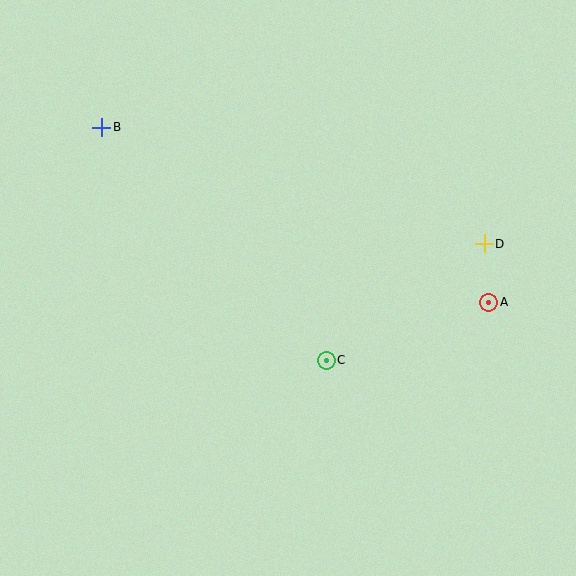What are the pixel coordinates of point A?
Point A is at (489, 303).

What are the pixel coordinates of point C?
Point C is at (326, 360).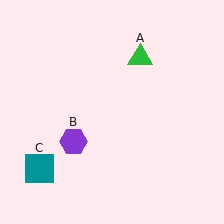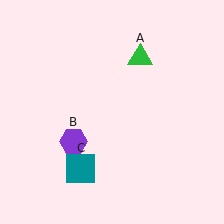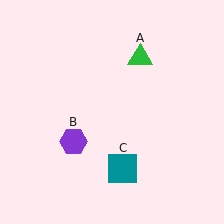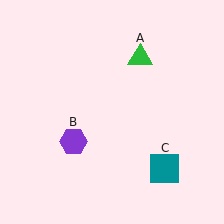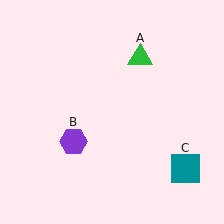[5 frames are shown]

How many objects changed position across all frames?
1 object changed position: teal square (object C).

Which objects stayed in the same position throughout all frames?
Green triangle (object A) and purple hexagon (object B) remained stationary.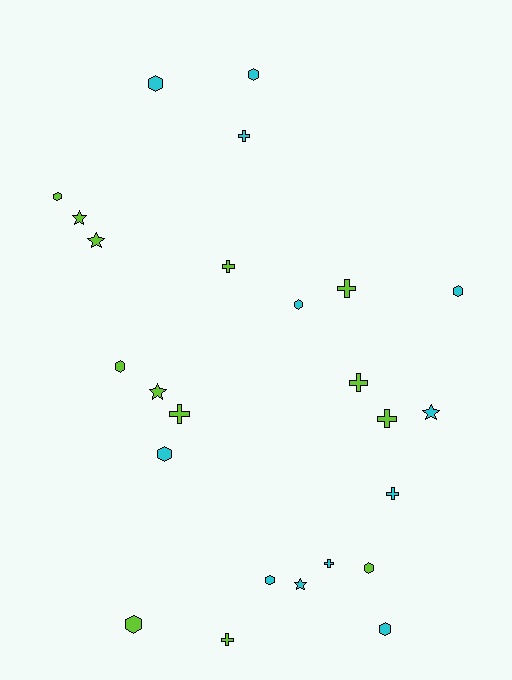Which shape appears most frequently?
Hexagon, with 11 objects.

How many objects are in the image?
There are 25 objects.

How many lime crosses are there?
There are 6 lime crosses.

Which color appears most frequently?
Lime, with 13 objects.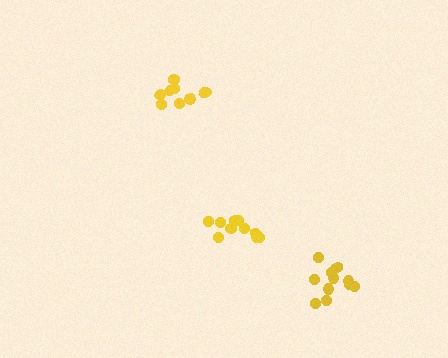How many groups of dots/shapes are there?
There are 3 groups.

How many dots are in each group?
Group 1: 9 dots, Group 2: 10 dots, Group 3: 11 dots (30 total).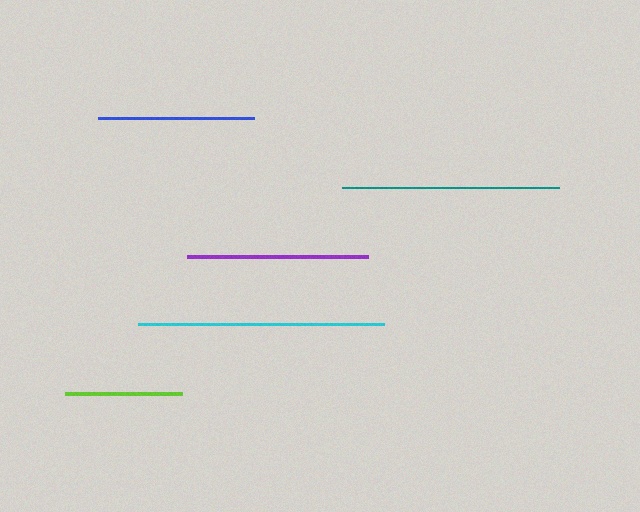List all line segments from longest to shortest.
From longest to shortest: cyan, teal, purple, blue, lime.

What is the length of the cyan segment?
The cyan segment is approximately 246 pixels long.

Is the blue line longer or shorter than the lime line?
The blue line is longer than the lime line.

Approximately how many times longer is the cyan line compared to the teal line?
The cyan line is approximately 1.1 times the length of the teal line.